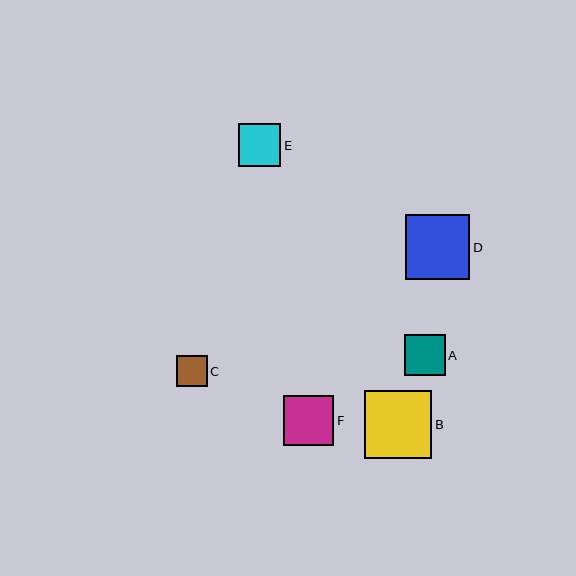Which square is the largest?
Square B is the largest with a size of approximately 67 pixels.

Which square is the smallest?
Square C is the smallest with a size of approximately 31 pixels.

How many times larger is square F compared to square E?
Square F is approximately 1.2 times the size of square E.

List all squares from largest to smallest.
From largest to smallest: B, D, F, E, A, C.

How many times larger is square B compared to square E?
Square B is approximately 1.6 times the size of square E.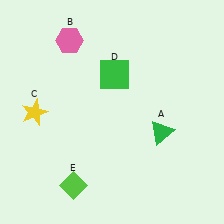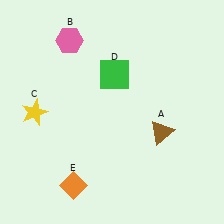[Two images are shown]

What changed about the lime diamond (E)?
In Image 1, E is lime. In Image 2, it changed to orange.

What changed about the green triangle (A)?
In Image 1, A is green. In Image 2, it changed to brown.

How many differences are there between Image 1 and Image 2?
There are 2 differences between the two images.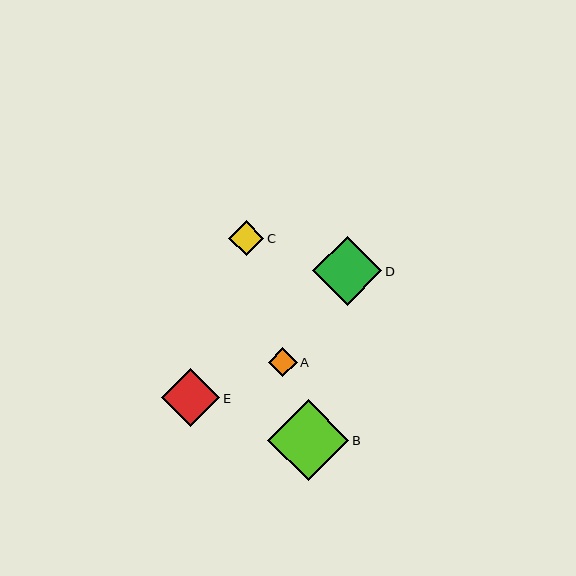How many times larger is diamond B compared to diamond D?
Diamond B is approximately 1.2 times the size of diamond D.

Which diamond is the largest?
Diamond B is the largest with a size of approximately 81 pixels.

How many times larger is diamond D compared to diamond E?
Diamond D is approximately 1.2 times the size of diamond E.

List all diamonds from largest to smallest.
From largest to smallest: B, D, E, C, A.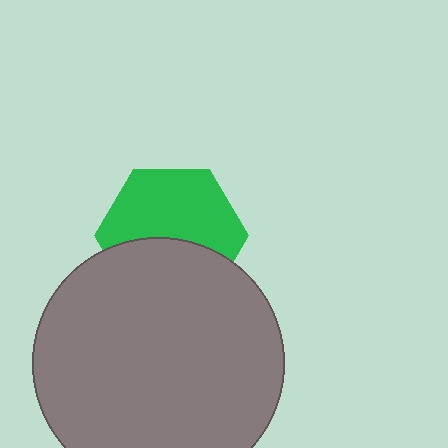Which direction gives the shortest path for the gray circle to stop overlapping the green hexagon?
Moving down gives the shortest separation.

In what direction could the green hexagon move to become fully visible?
The green hexagon could move up. That would shift it out from behind the gray circle entirely.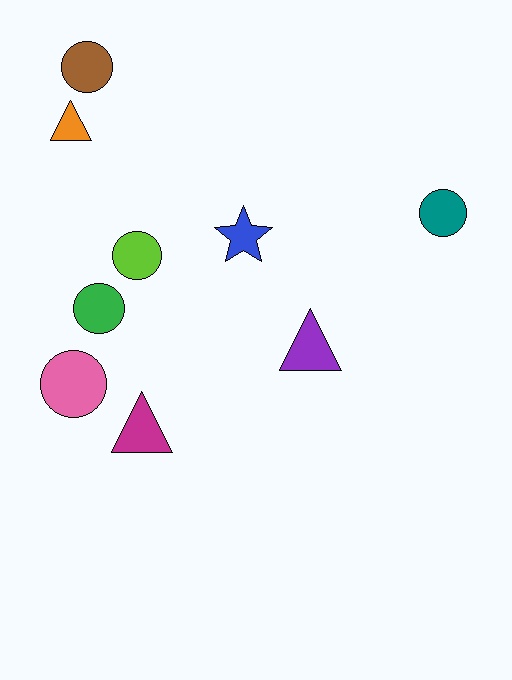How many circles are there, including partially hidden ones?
There are 5 circles.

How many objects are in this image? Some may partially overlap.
There are 9 objects.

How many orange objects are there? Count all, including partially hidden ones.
There is 1 orange object.